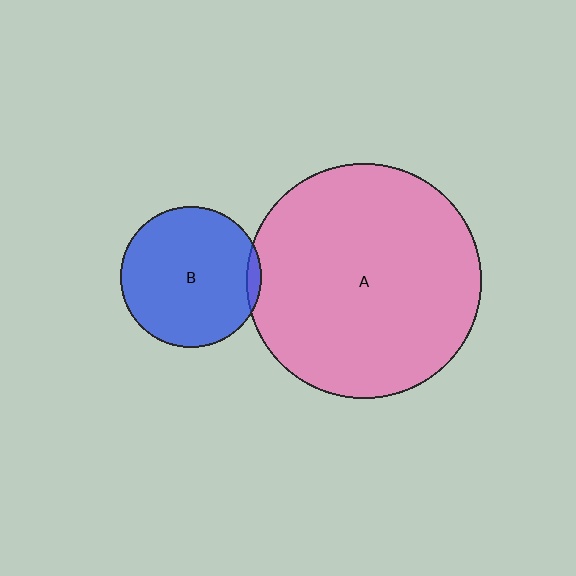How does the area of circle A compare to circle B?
Approximately 2.8 times.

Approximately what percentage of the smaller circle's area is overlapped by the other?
Approximately 5%.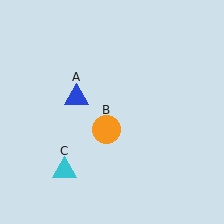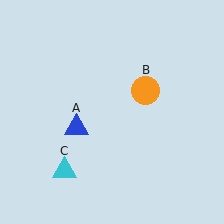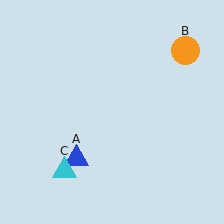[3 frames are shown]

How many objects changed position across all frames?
2 objects changed position: blue triangle (object A), orange circle (object B).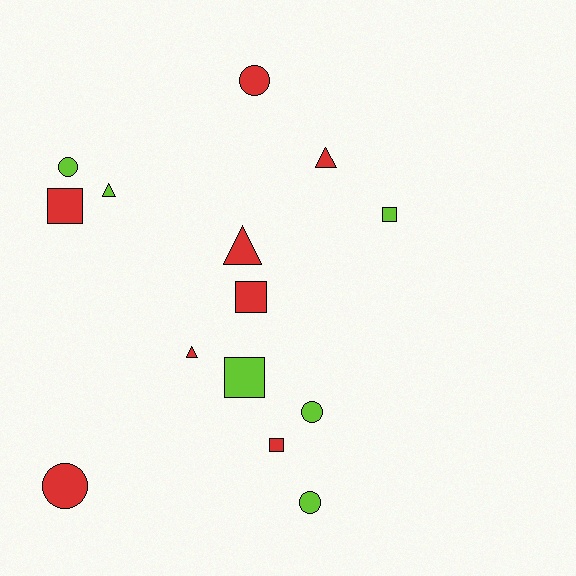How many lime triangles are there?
There is 1 lime triangle.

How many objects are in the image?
There are 14 objects.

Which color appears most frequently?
Red, with 8 objects.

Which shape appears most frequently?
Circle, with 5 objects.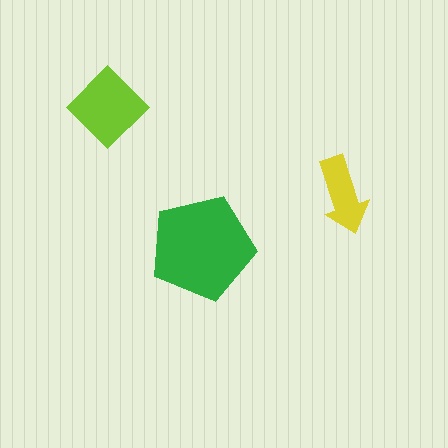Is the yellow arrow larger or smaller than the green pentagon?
Smaller.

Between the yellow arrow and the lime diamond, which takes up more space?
The lime diamond.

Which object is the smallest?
The yellow arrow.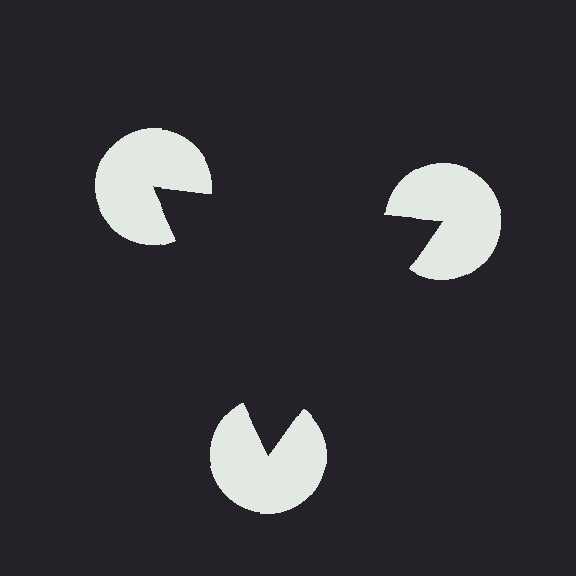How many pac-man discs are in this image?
There are 3 — one at each vertex of the illusory triangle.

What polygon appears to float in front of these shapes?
An illusory triangle — its edges are inferred from the aligned wedge cuts in the pac-man discs, not physically drawn.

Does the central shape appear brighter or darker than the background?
It typically appears slightly darker than the background, even though no actual brightness change is drawn.